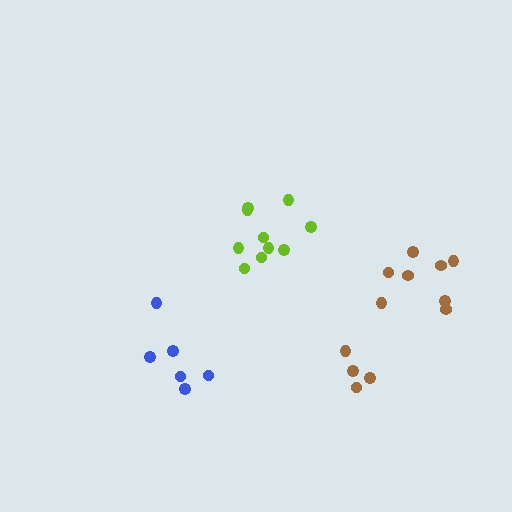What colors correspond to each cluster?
The clusters are colored: lime, brown, blue.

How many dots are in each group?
Group 1: 10 dots, Group 2: 12 dots, Group 3: 6 dots (28 total).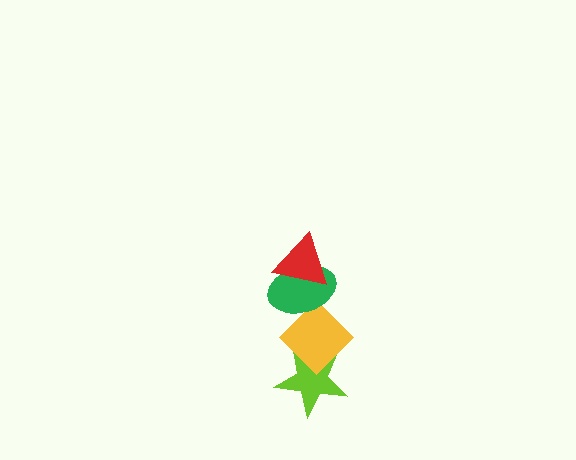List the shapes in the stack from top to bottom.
From top to bottom: the red triangle, the green ellipse, the yellow diamond, the lime star.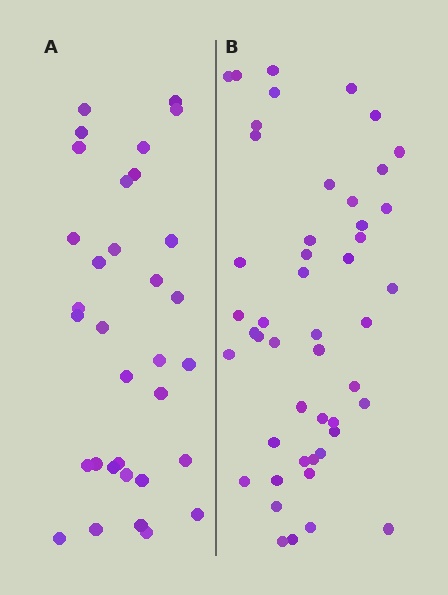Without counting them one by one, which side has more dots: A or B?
Region B (the right region) has more dots.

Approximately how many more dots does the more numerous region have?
Region B has approximately 15 more dots than region A.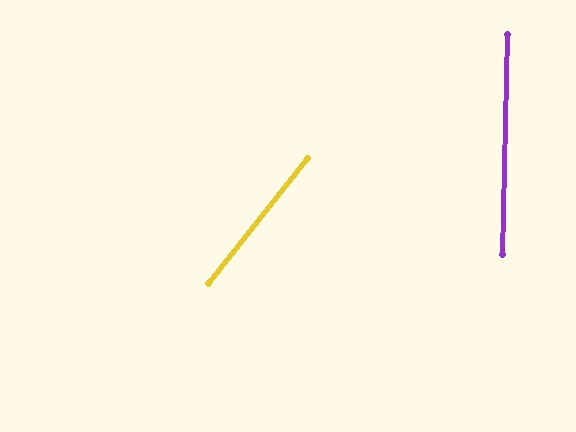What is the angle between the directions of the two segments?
Approximately 37 degrees.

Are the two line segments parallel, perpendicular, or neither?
Neither parallel nor perpendicular — they differ by about 37°.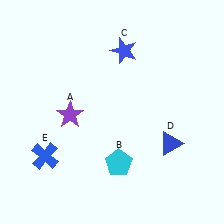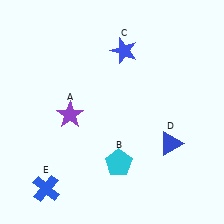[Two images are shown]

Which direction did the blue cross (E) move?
The blue cross (E) moved down.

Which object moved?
The blue cross (E) moved down.